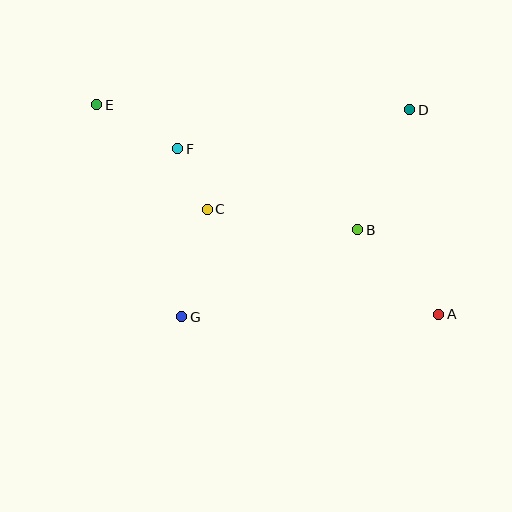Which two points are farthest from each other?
Points A and E are farthest from each other.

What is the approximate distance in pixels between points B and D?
The distance between B and D is approximately 131 pixels.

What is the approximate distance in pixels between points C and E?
The distance between C and E is approximately 152 pixels.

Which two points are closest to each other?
Points C and F are closest to each other.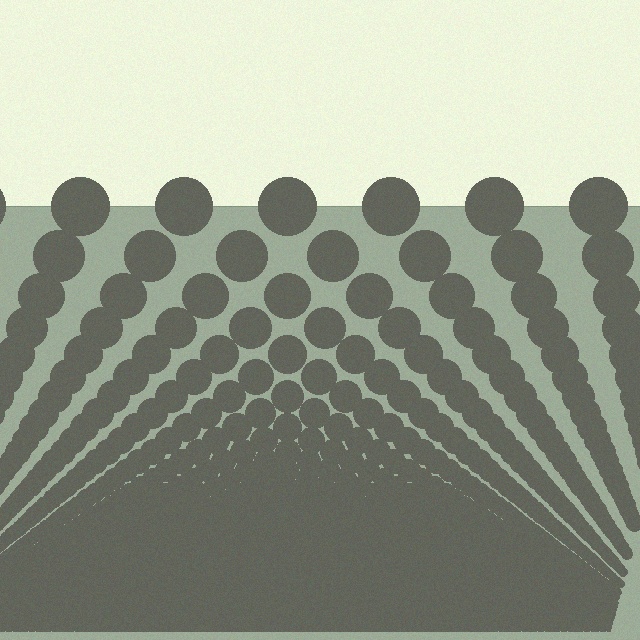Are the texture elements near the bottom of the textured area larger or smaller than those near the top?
Smaller. The gradient is inverted — elements near the bottom are smaller and denser.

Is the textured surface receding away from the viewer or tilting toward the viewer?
The surface appears to tilt toward the viewer. Texture elements get larger and sparser toward the top.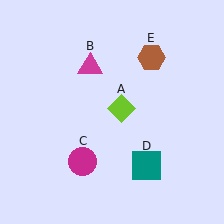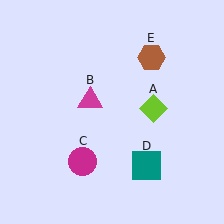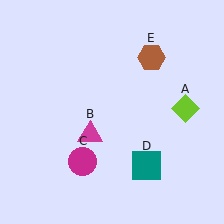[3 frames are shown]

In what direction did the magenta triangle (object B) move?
The magenta triangle (object B) moved down.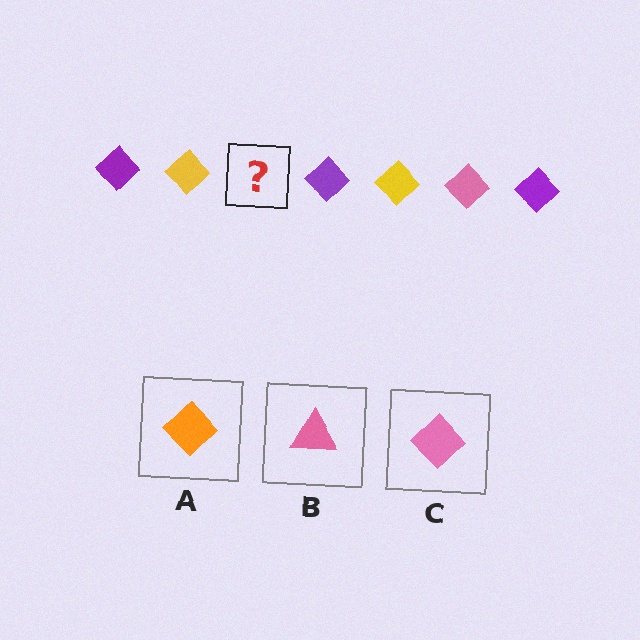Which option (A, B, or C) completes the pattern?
C.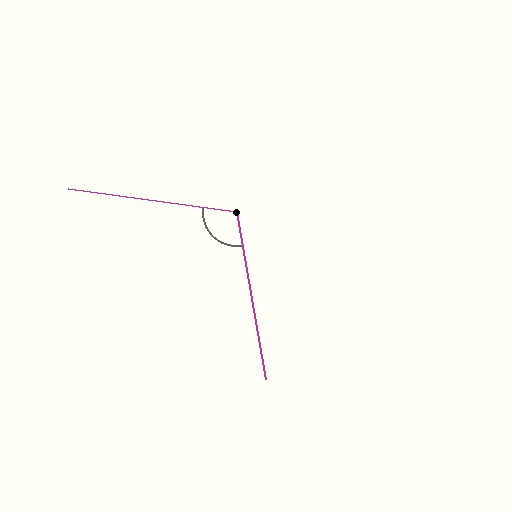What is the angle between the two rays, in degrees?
Approximately 108 degrees.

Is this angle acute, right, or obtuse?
It is obtuse.